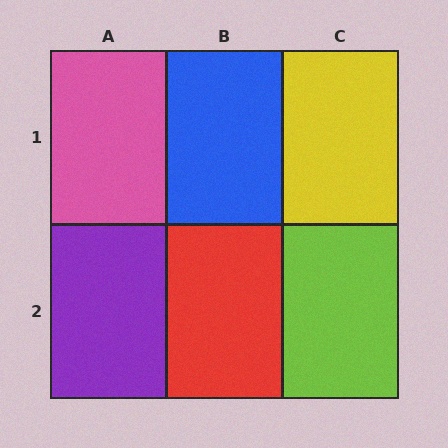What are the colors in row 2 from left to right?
Purple, red, lime.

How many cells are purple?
1 cell is purple.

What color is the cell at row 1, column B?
Blue.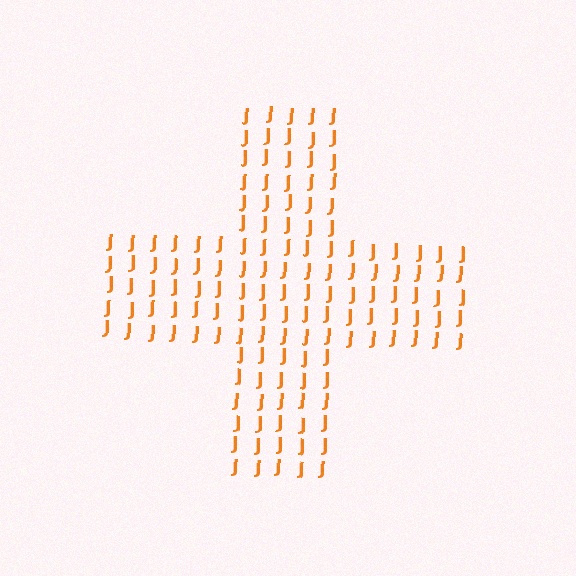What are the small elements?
The small elements are letter J's.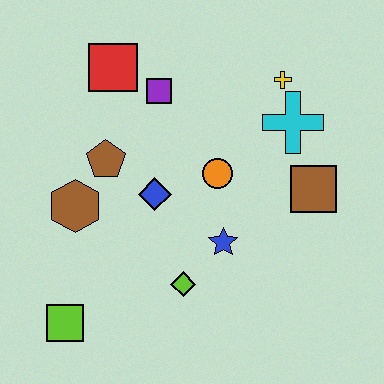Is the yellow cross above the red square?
No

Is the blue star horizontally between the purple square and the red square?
No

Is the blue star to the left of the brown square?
Yes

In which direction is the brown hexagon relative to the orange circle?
The brown hexagon is to the left of the orange circle.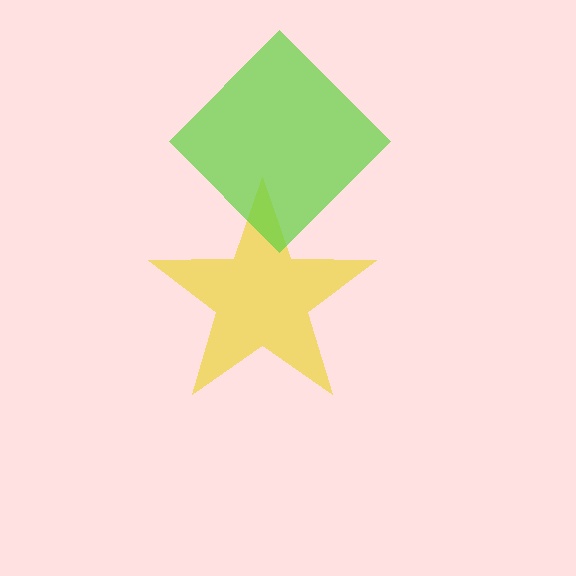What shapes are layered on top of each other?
The layered shapes are: a yellow star, a lime diamond.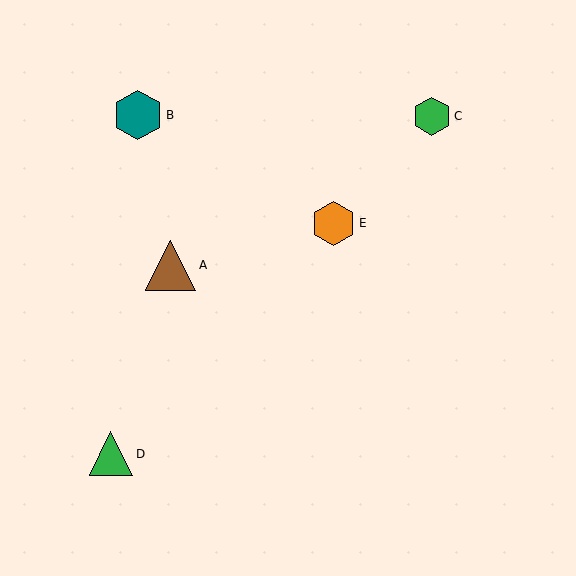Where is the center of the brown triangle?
The center of the brown triangle is at (170, 265).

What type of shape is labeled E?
Shape E is an orange hexagon.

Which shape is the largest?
The brown triangle (labeled A) is the largest.